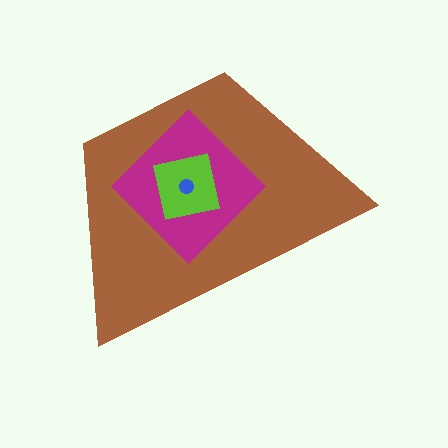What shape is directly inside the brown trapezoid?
The magenta diamond.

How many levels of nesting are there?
4.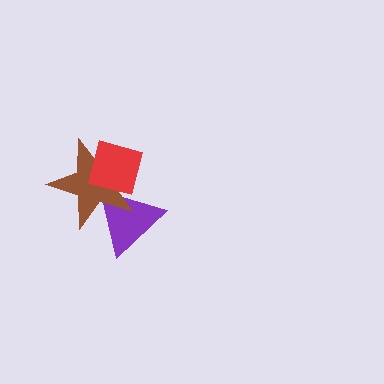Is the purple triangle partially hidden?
Yes, it is partially covered by another shape.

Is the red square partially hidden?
No, no other shape covers it.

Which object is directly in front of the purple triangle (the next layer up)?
The brown star is directly in front of the purple triangle.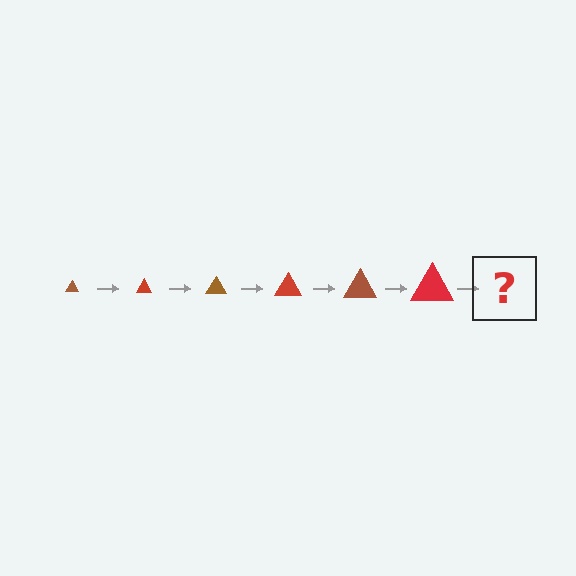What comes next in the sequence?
The next element should be a brown triangle, larger than the previous one.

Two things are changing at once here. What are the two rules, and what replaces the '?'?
The two rules are that the triangle grows larger each step and the color cycles through brown and red. The '?' should be a brown triangle, larger than the previous one.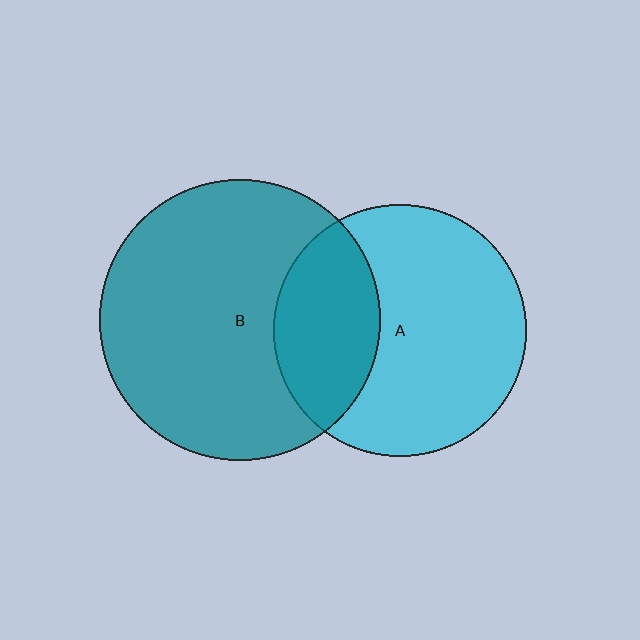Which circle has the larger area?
Circle B (teal).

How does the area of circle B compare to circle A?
Approximately 1.2 times.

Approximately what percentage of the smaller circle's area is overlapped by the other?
Approximately 30%.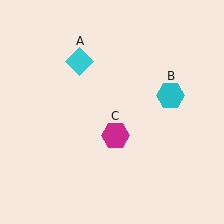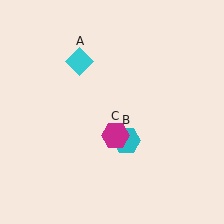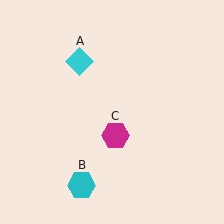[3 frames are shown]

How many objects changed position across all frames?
1 object changed position: cyan hexagon (object B).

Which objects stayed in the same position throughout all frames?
Cyan diamond (object A) and magenta hexagon (object C) remained stationary.